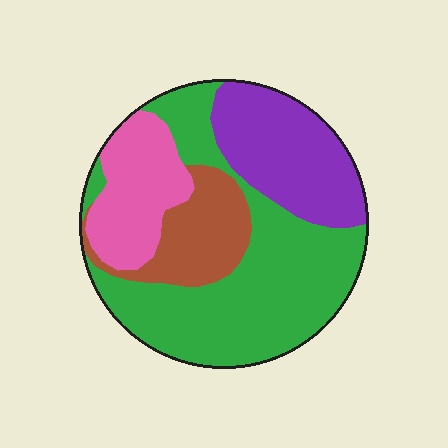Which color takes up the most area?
Green, at roughly 45%.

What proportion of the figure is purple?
Purple covers 22% of the figure.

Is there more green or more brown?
Green.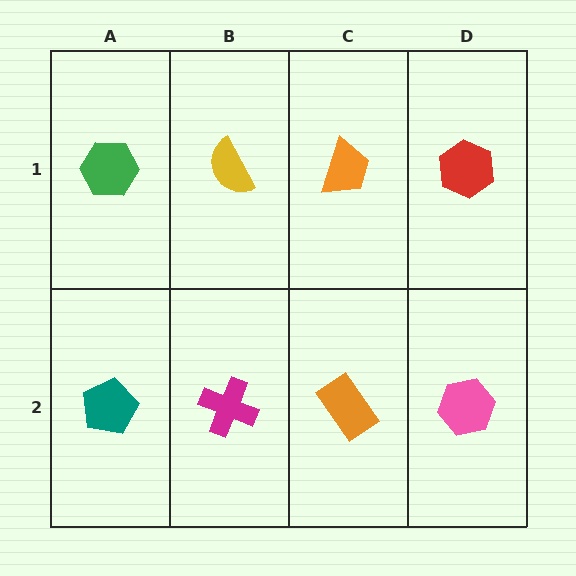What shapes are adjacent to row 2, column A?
A green hexagon (row 1, column A), a magenta cross (row 2, column B).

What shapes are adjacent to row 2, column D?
A red hexagon (row 1, column D), an orange rectangle (row 2, column C).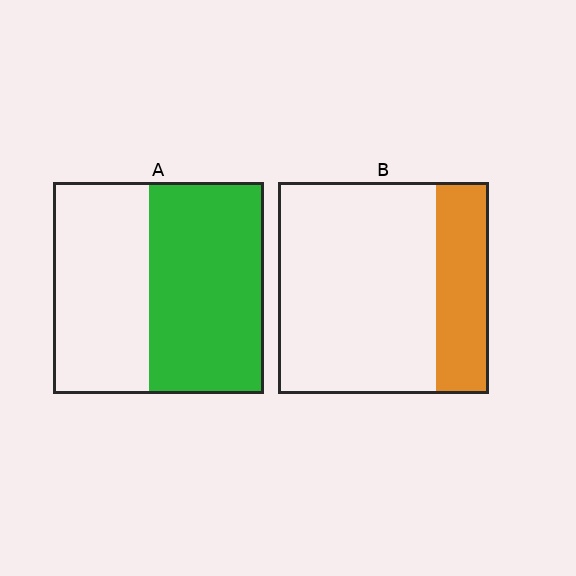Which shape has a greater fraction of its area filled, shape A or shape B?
Shape A.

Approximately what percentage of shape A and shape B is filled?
A is approximately 55% and B is approximately 25%.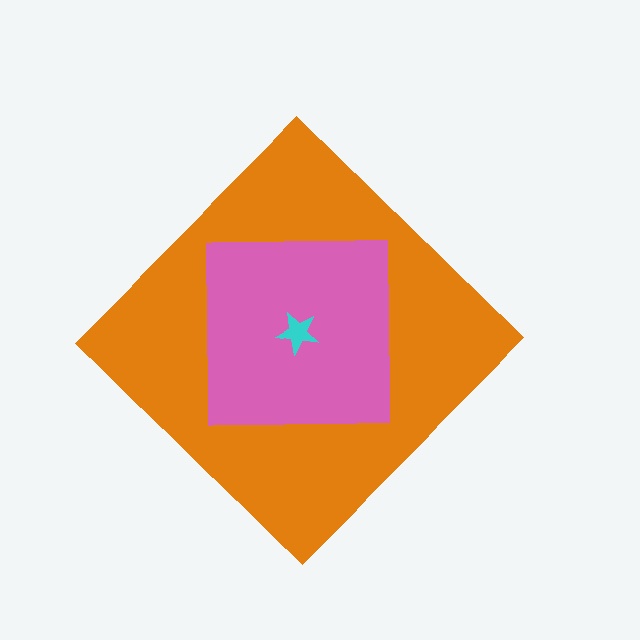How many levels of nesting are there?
3.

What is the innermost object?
The cyan star.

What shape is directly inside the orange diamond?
The pink square.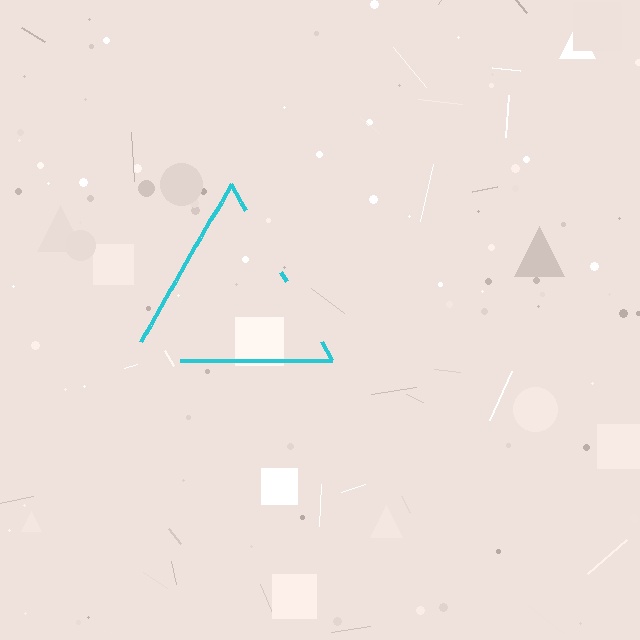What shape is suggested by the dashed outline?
The dashed outline suggests a triangle.